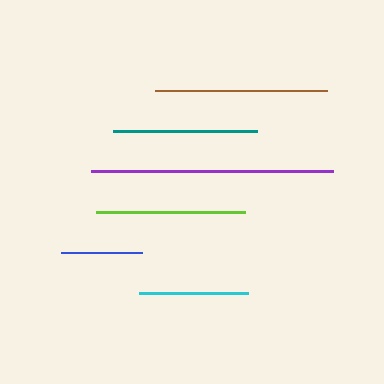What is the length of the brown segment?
The brown segment is approximately 171 pixels long.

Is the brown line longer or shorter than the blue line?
The brown line is longer than the blue line.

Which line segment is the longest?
The purple line is the longest at approximately 242 pixels.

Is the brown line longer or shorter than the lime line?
The brown line is longer than the lime line.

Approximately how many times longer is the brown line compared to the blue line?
The brown line is approximately 2.1 times the length of the blue line.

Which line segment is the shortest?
The blue line is the shortest at approximately 81 pixels.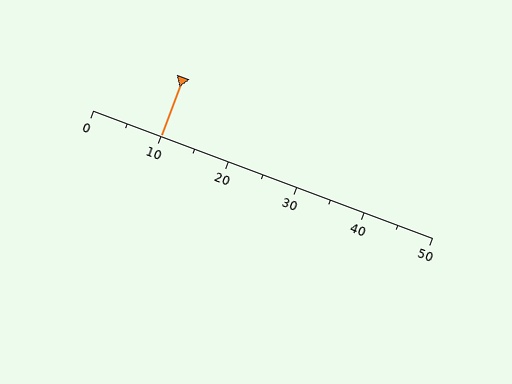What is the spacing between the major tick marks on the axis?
The major ticks are spaced 10 apart.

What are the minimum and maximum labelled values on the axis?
The axis runs from 0 to 50.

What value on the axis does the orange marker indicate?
The marker indicates approximately 10.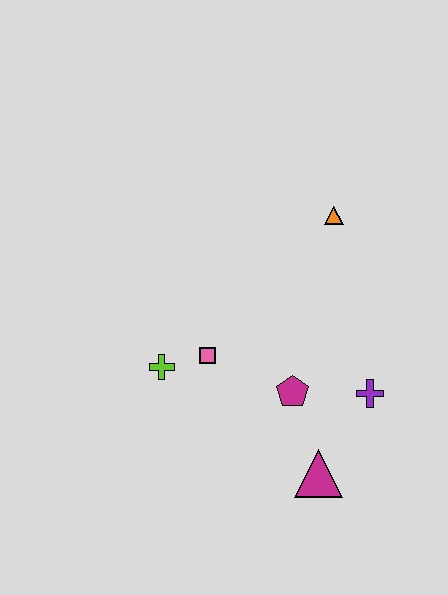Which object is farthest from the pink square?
The orange triangle is farthest from the pink square.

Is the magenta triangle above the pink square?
No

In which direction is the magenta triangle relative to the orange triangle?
The magenta triangle is below the orange triangle.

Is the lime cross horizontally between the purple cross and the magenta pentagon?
No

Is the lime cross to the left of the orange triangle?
Yes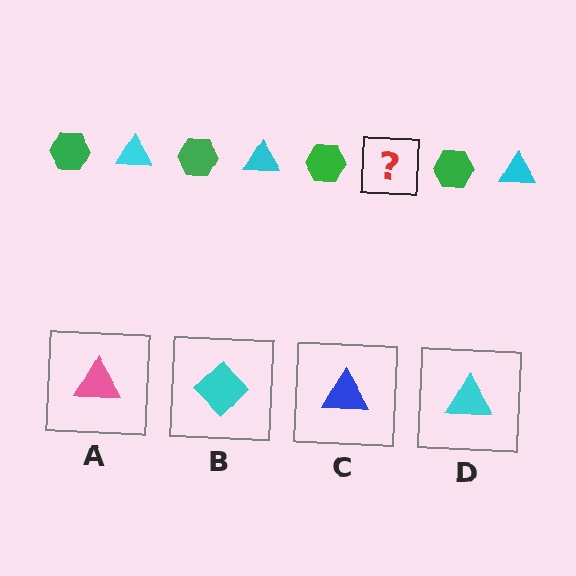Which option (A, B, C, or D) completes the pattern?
D.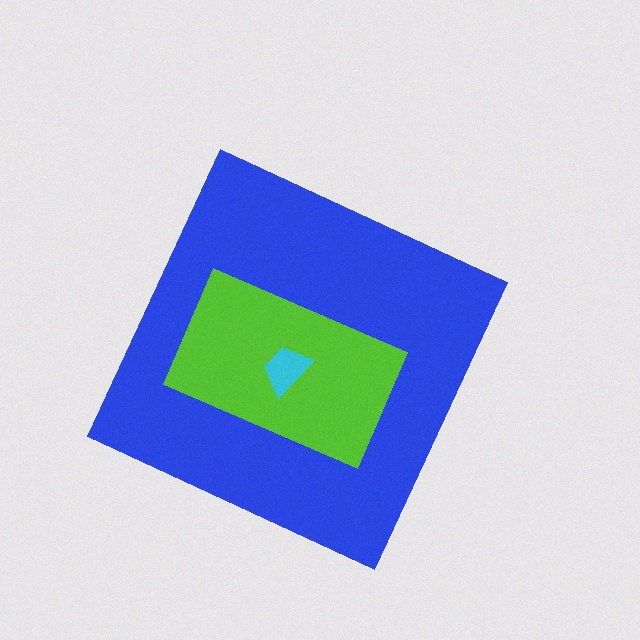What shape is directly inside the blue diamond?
The lime rectangle.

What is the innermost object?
The cyan trapezoid.